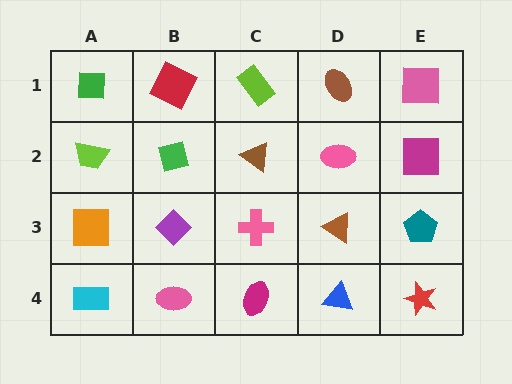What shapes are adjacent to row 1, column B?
A green square (row 2, column B), a green square (row 1, column A), a lime rectangle (row 1, column C).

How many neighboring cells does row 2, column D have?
4.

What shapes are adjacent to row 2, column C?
A lime rectangle (row 1, column C), a pink cross (row 3, column C), a green square (row 2, column B), a pink ellipse (row 2, column D).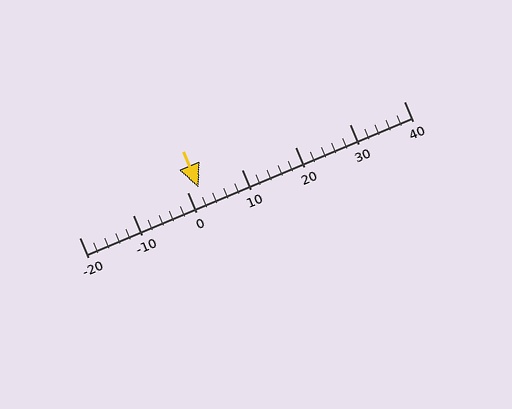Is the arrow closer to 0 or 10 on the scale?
The arrow is closer to 0.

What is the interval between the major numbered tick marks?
The major tick marks are spaced 10 units apart.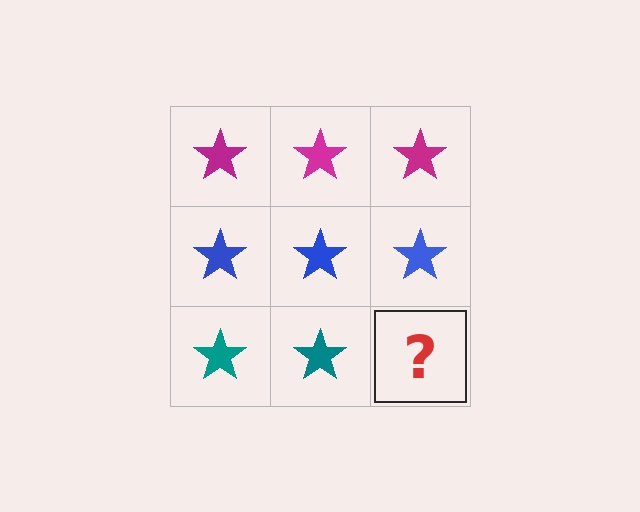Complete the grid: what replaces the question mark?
The question mark should be replaced with a teal star.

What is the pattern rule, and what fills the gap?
The rule is that each row has a consistent color. The gap should be filled with a teal star.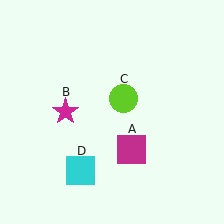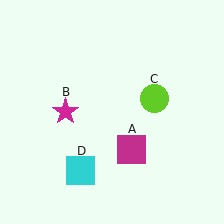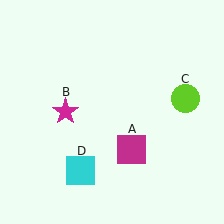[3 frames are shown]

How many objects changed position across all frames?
1 object changed position: lime circle (object C).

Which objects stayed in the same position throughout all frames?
Magenta square (object A) and magenta star (object B) and cyan square (object D) remained stationary.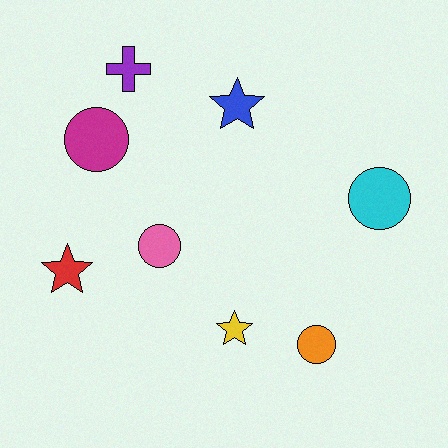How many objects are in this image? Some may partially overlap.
There are 8 objects.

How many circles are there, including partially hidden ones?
There are 4 circles.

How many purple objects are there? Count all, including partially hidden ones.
There is 1 purple object.